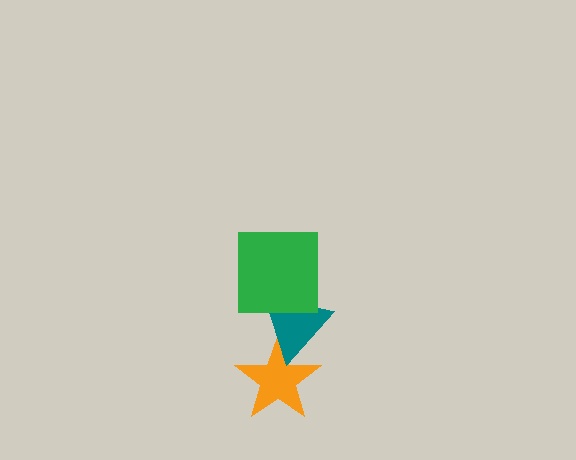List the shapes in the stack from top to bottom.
From top to bottom: the green square, the teal triangle, the orange star.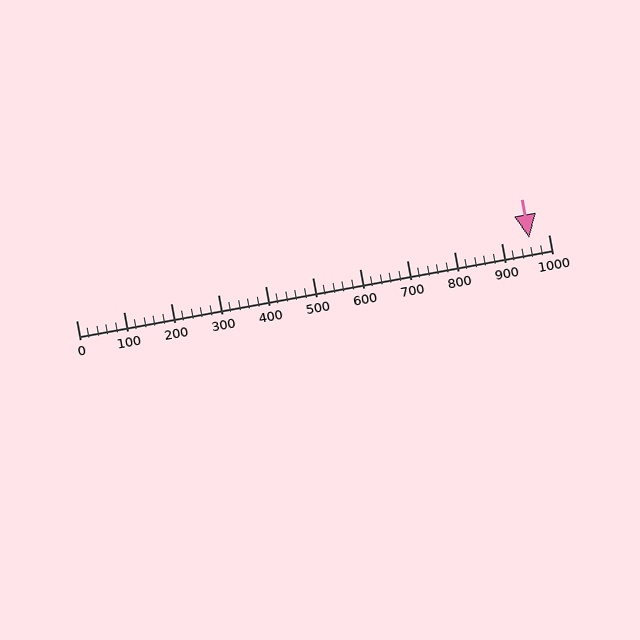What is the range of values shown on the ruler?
The ruler shows values from 0 to 1000.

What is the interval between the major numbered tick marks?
The major tick marks are spaced 100 units apart.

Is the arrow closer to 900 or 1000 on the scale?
The arrow is closer to 1000.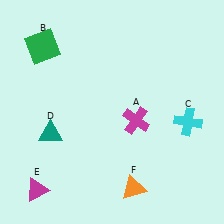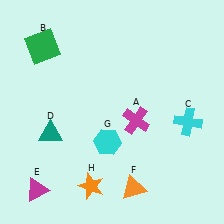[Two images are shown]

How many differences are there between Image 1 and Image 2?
There are 2 differences between the two images.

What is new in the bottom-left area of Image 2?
An orange star (H) was added in the bottom-left area of Image 2.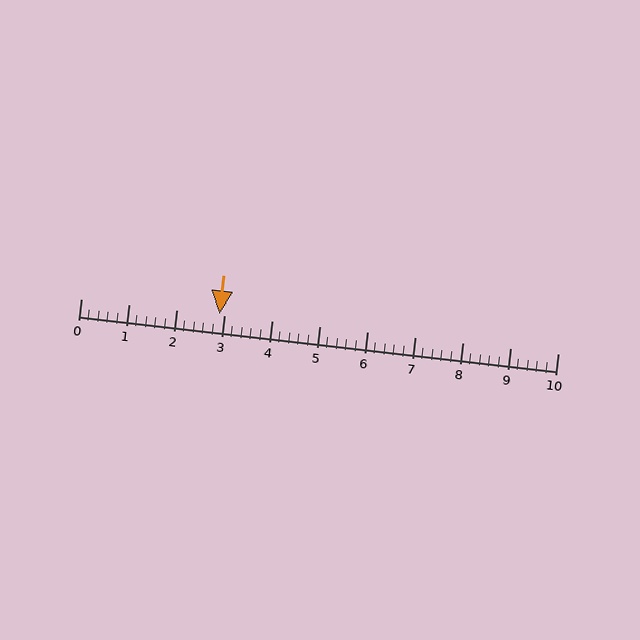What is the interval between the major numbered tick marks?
The major tick marks are spaced 1 units apart.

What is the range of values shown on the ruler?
The ruler shows values from 0 to 10.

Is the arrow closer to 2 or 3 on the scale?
The arrow is closer to 3.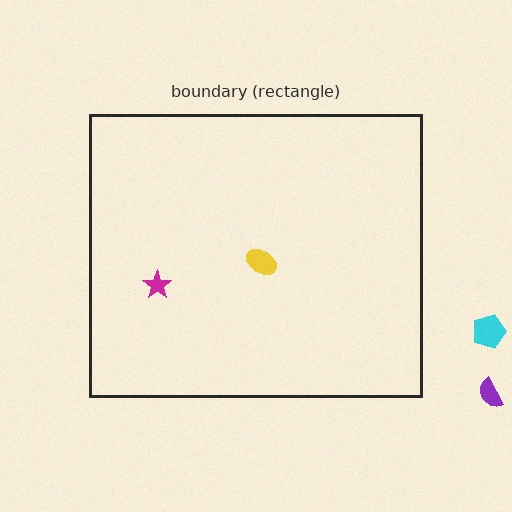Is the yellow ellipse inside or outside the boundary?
Inside.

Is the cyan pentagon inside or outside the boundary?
Outside.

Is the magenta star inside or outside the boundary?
Inside.